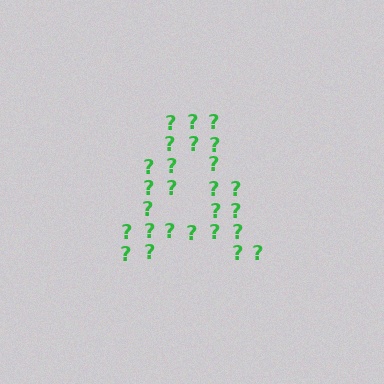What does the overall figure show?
The overall figure shows the letter A.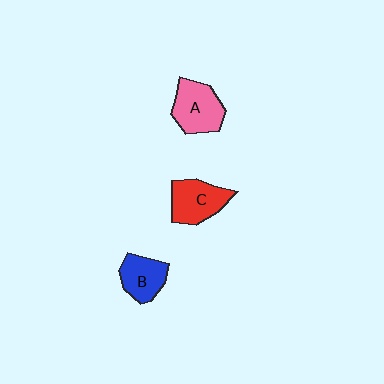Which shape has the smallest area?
Shape B (blue).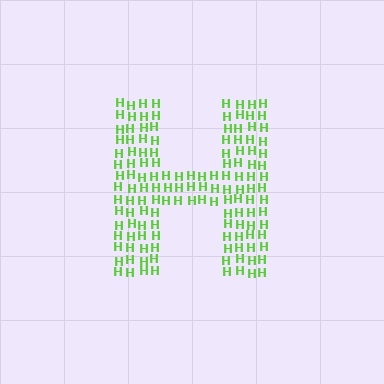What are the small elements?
The small elements are letter H's.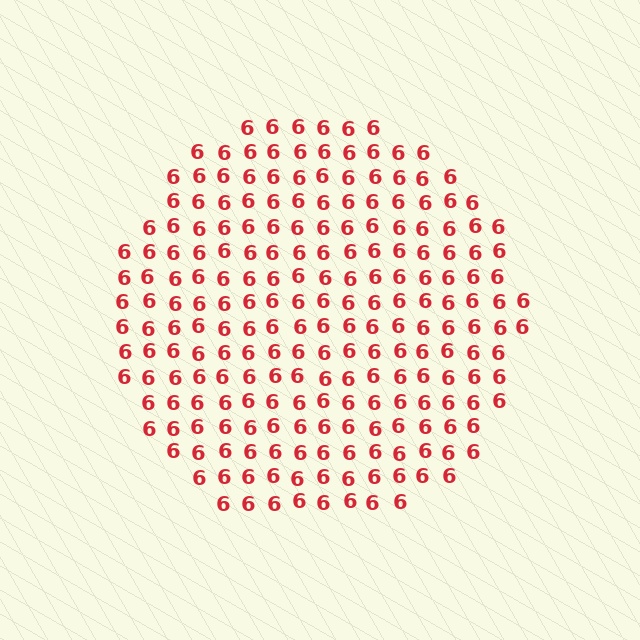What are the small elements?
The small elements are digit 6's.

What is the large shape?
The large shape is a circle.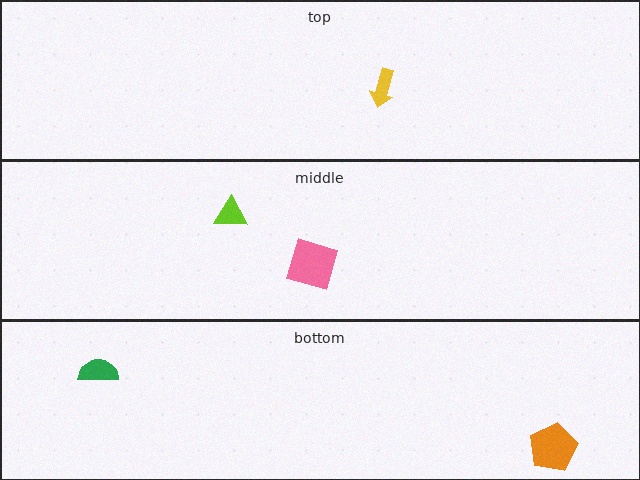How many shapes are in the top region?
1.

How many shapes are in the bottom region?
2.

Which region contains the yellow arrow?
The top region.